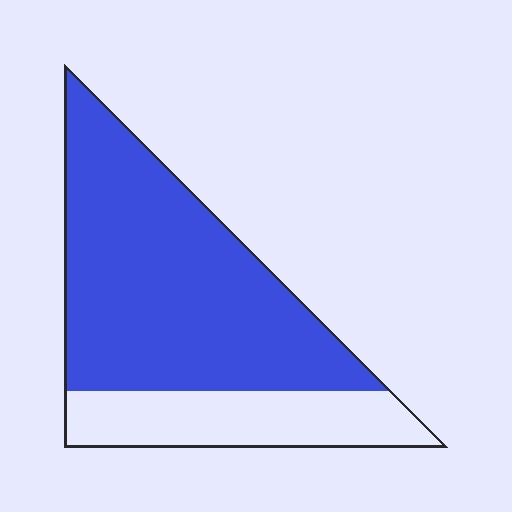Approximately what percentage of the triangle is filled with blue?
Approximately 75%.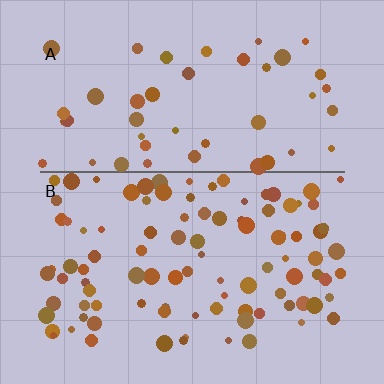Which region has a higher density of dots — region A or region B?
B (the bottom).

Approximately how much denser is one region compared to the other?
Approximately 2.0× — region B over region A.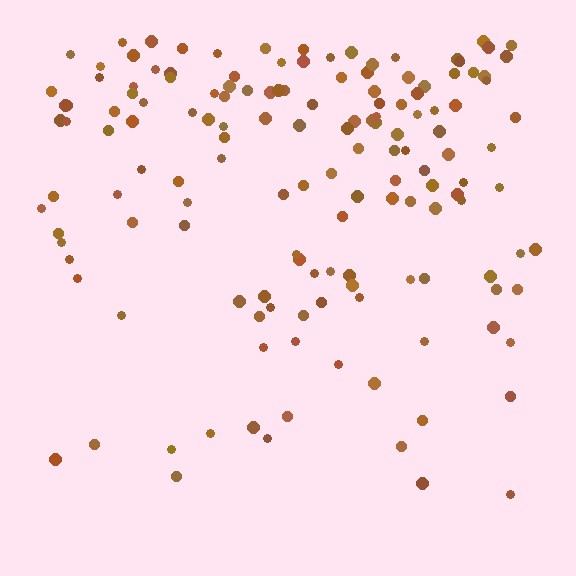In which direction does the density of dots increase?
From bottom to top, with the top side densest.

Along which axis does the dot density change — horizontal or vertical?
Vertical.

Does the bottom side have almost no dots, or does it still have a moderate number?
Still a moderate number, just noticeably fewer than the top.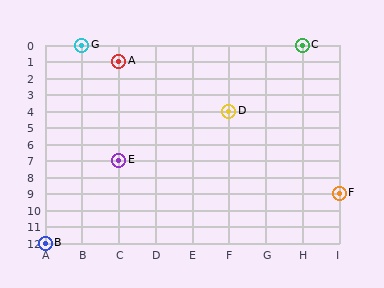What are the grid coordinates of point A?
Point A is at grid coordinates (C, 1).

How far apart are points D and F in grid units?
Points D and F are 3 columns and 5 rows apart (about 5.8 grid units diagonally).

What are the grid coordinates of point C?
Point C is at grid coordinates (H, 0).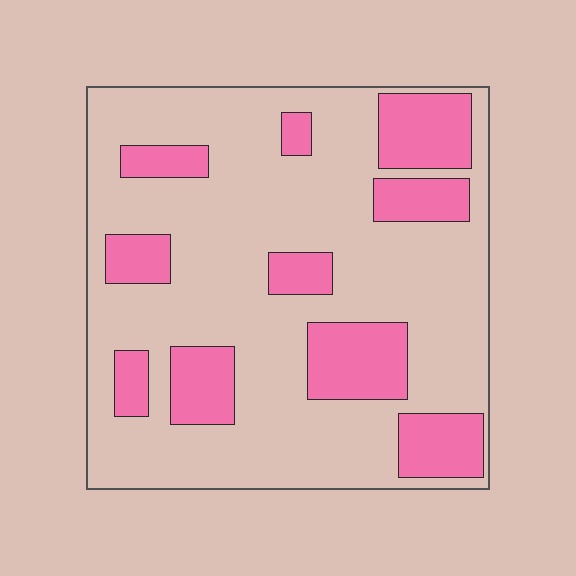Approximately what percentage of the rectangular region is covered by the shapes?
Approximately 25%.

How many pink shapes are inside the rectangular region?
10.